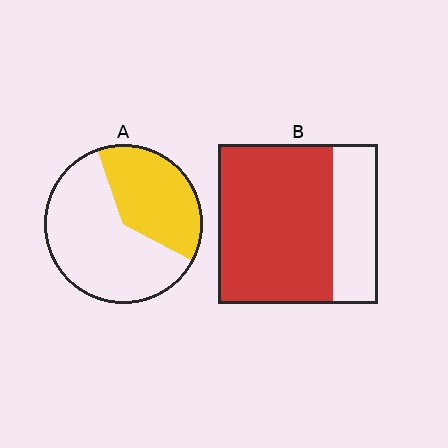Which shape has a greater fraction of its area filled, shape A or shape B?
Shape B.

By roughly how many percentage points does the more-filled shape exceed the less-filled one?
By roughly 35 percentage points (B over A).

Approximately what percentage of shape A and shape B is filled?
A is approximately 40% and B is approximately 70%.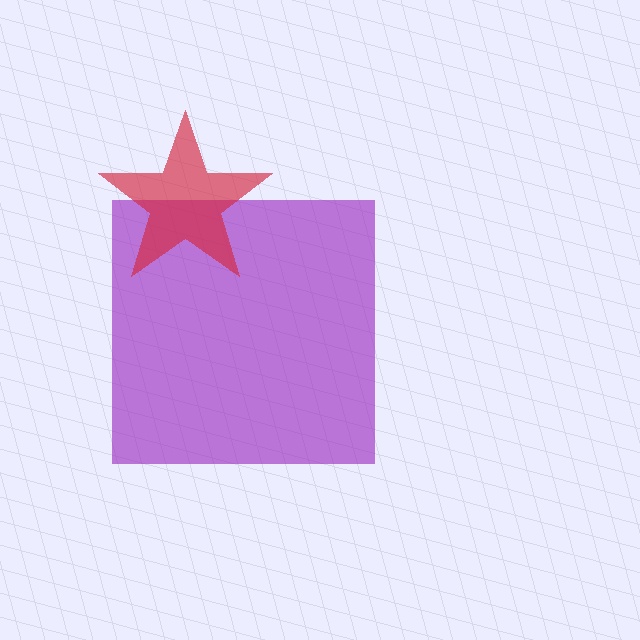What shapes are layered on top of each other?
The layered shapes are: a purple square, a red star.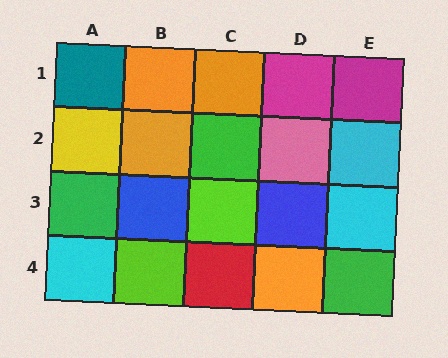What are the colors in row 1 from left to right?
Teal, orange, orange, magenta, magenta.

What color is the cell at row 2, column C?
Green.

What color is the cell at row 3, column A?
Green.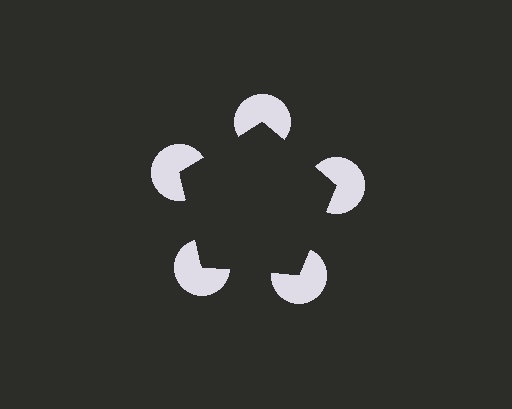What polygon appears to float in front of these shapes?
An illusory pentagon — its edges are inferred from the aligned wedge cuts in the pac-man discs, not physically drawn.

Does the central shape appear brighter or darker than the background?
It typically appears slightly darker than the background, even though no actual brightness change is drawn.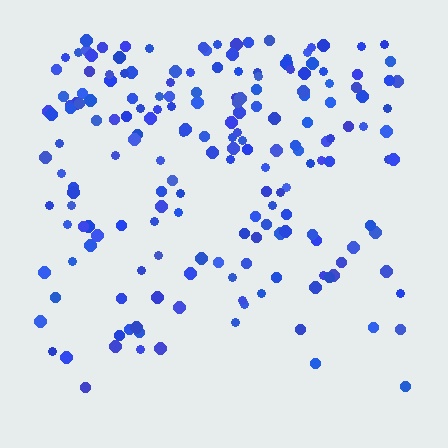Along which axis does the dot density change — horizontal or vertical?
Vertical.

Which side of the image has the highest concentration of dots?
The top.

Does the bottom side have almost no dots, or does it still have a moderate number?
Still a moderate number, just noticeably fewer than the top.